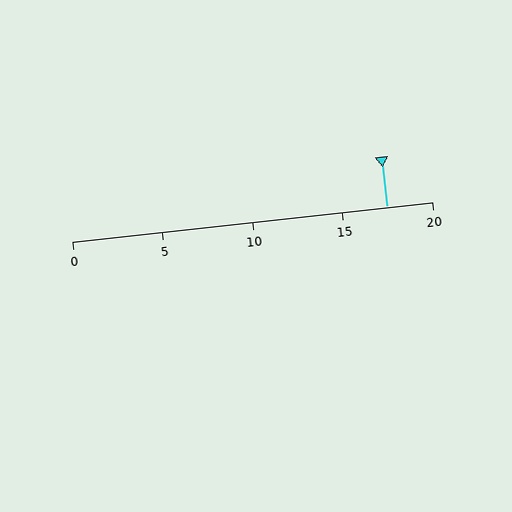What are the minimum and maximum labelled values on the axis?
The axis runs from 0 to 20.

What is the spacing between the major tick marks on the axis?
The major ticks are spaced 5 apart.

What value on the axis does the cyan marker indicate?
The marker indicates approximately 17.5.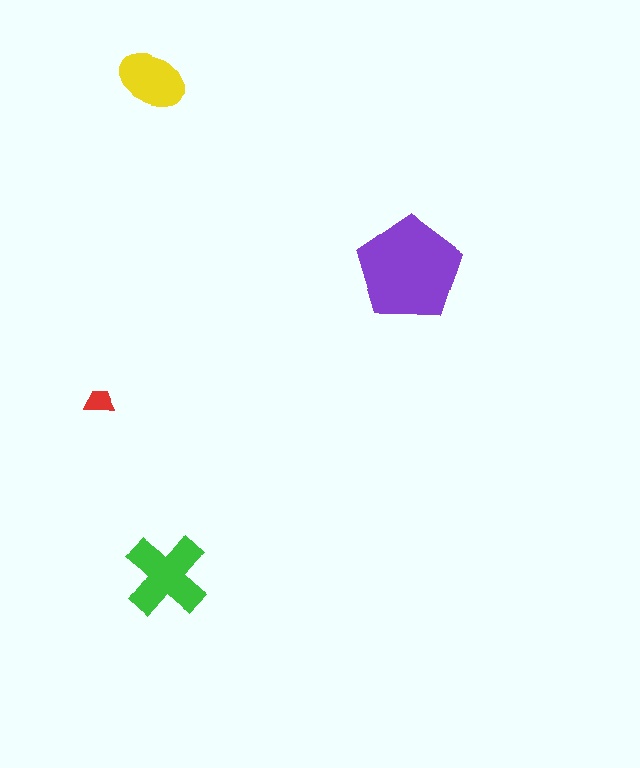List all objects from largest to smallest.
The purple pentagon, the green cross, the yellow ellipse, the red trapezoid.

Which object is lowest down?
The green cross is bottommost.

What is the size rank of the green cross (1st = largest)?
2nd.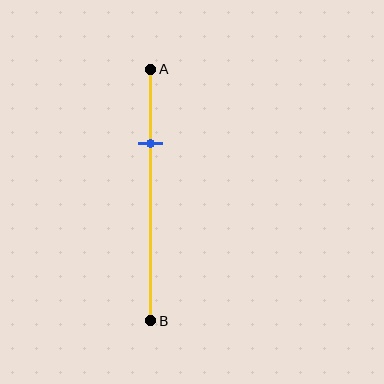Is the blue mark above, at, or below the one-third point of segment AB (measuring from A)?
The blue mark is above the one-third point of segment AB.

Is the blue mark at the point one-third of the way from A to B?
No, the mark is at about 30% from A, not at the 33% one-third point.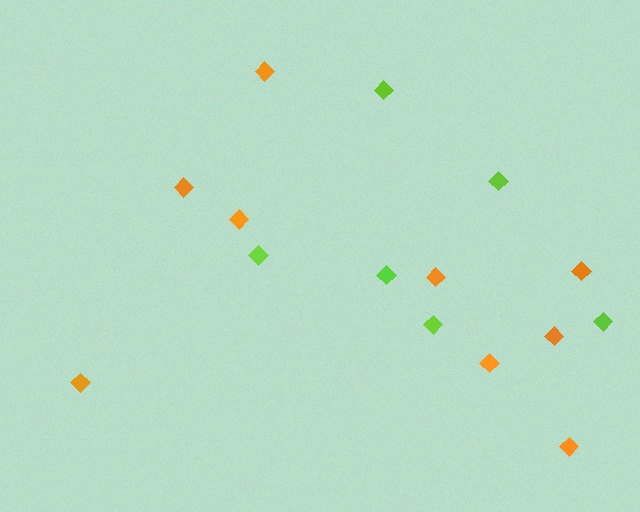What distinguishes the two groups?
There are 2 groups: one group of lime diamonds (6) and one group of orange diamonds (9).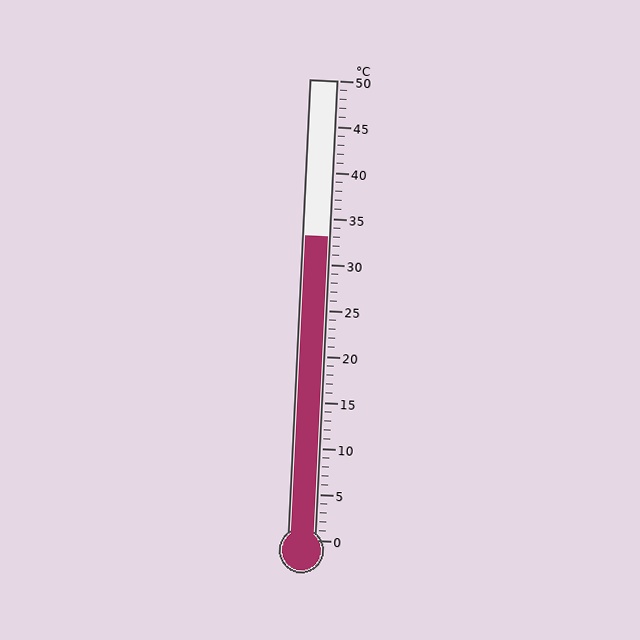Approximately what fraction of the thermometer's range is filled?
The thermometer is filled to approximately 65% of its range.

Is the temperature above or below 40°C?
The temperature is below 40°C.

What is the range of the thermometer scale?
The thermometer scale ranges from 0°C to 50°C.